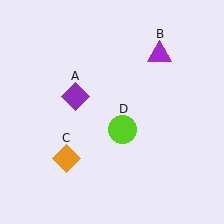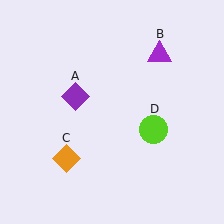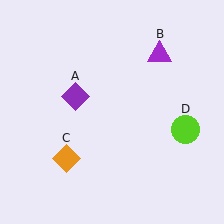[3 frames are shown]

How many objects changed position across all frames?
1 object changed position: lime circle (object D).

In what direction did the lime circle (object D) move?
The lime circle (object D) moved right.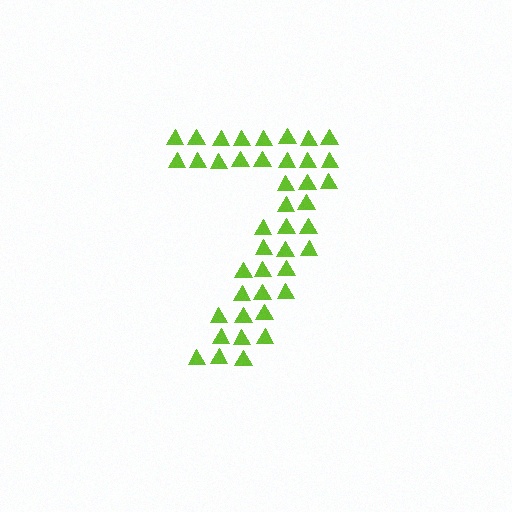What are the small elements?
The small elements are triangles.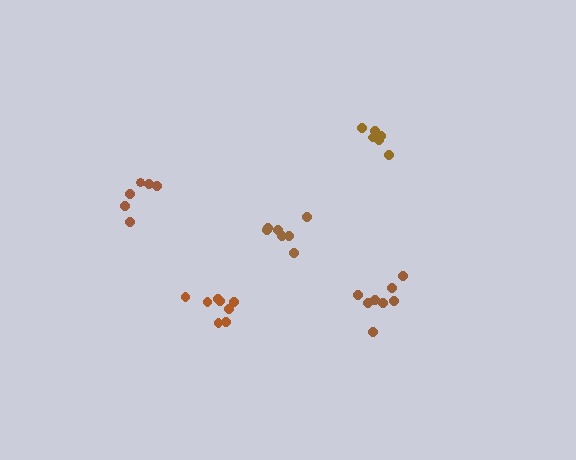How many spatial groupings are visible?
There are 5 spatial groupings.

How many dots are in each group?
Group 1: 7 dots, Group 2: 7 dots, Group 3: 6 dots, Group 4: 8 dots, Group 5: 8 dots (36 total).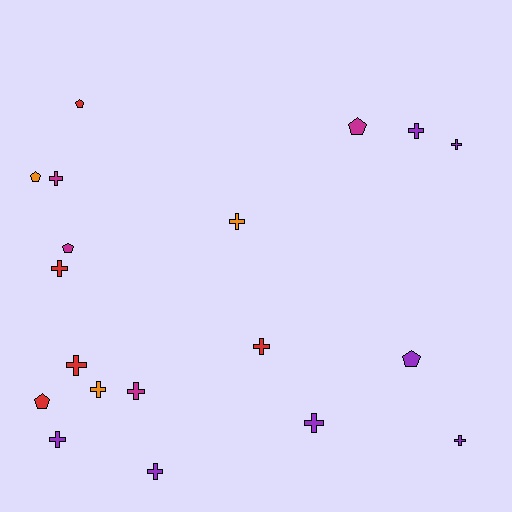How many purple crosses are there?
There are 6 purple crosses.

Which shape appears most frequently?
Cross, with 13 objects.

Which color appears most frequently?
Purple, with 7 objects.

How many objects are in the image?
There are 19 objects.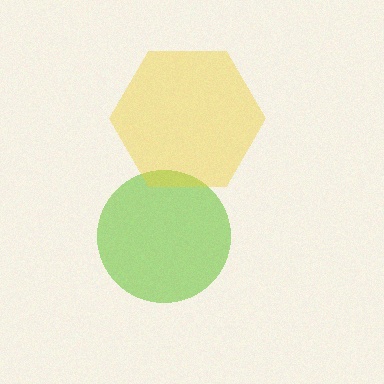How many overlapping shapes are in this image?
There are 2 overlapping shapes in the image.